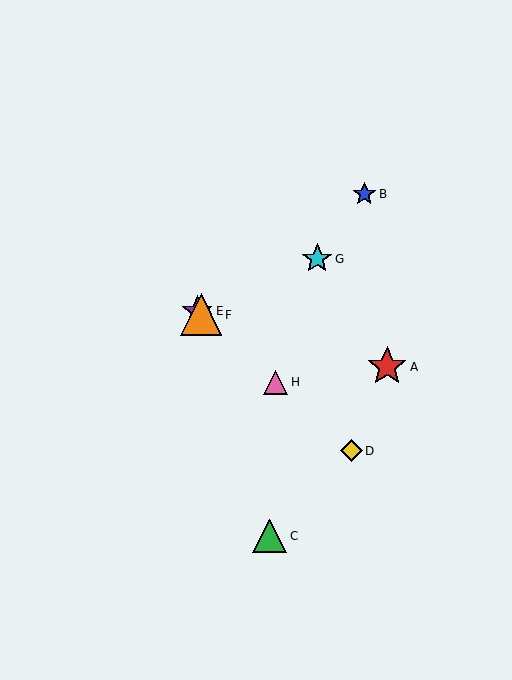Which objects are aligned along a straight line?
Objects D, E, F, H are aligned along a straight line.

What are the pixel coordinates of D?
Object D is at (351, 451).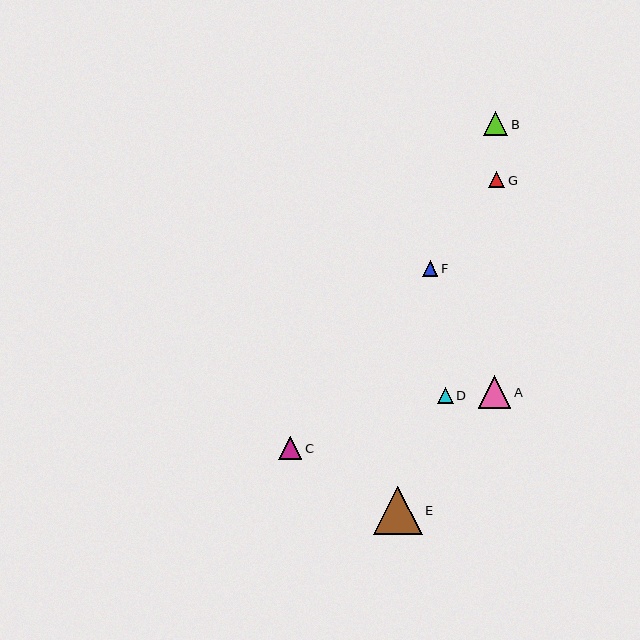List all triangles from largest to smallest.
From largest to smallest: E, A, B, C, G, D, F.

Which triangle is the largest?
Triangle E is the largest with a size of approximately 48 pixels.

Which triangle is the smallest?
Triangle F is the smallest with a size of approximately 15 pixels.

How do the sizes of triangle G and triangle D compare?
Triangle G and triangle D are approximately the same size.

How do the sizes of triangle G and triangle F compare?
Triangle G and triangle F are approximately the same size.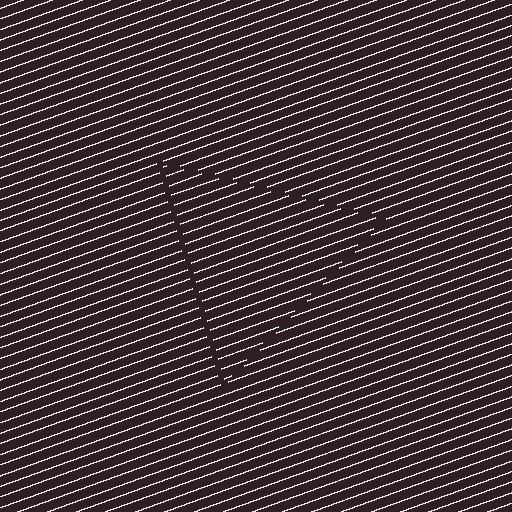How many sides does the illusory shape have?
3 sides — the line-ends trace a triangle.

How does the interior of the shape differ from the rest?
The interior of the shape contains the same grating, shifted by half a period — the contour is defined by the phase discontinuity where line-ends from the inner and outer gratings abut.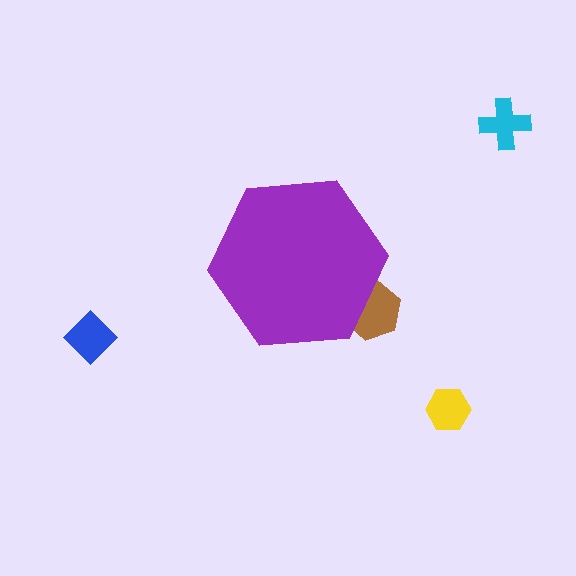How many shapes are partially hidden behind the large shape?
1 shape is partially hidden.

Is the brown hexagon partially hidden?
Yes, the brown hexagon is partially hidden behind the purple hexagon.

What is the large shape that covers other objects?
A purple hexagon.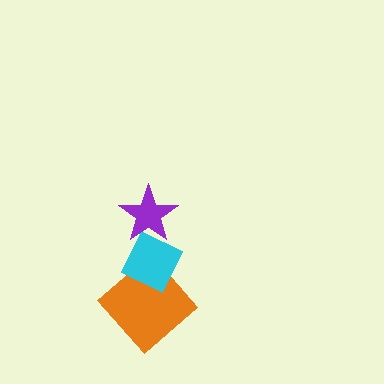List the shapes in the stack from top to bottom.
From top to bottom: the purple star, the cyan diamond, the orange diamond.